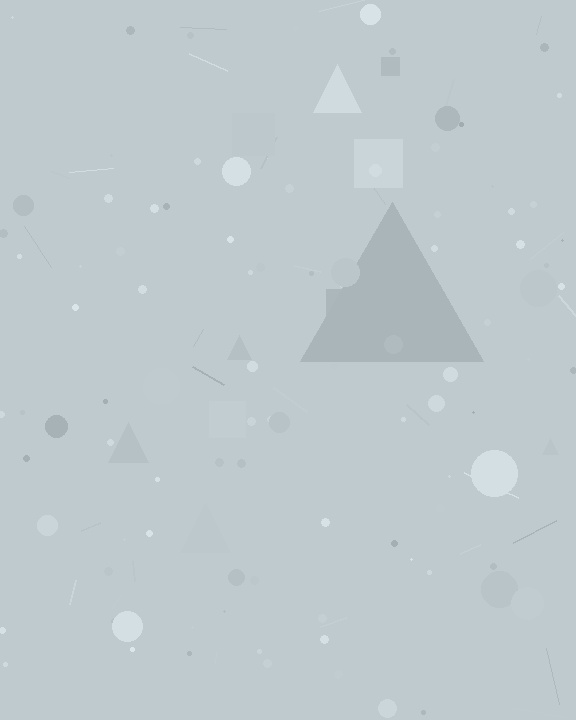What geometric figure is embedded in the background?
A triangle is embedded in the background.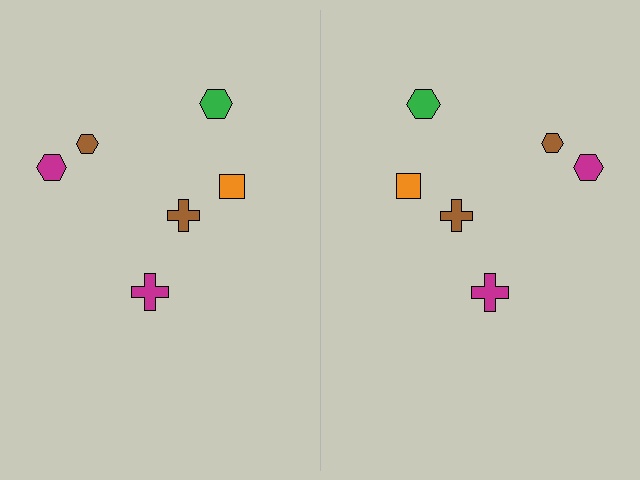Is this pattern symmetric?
Yes, this pattern has bilateral (reflection) symmetry.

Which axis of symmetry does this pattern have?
The pattern has a vertical axis of symmetry running through the center of the image.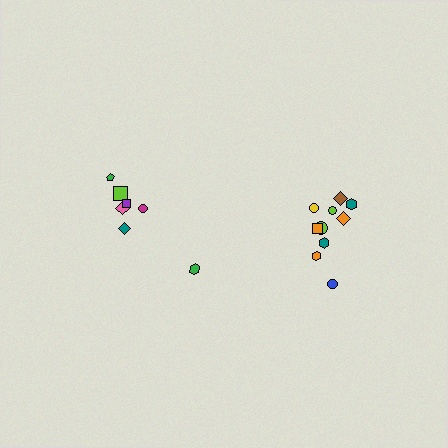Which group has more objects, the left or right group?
The right group.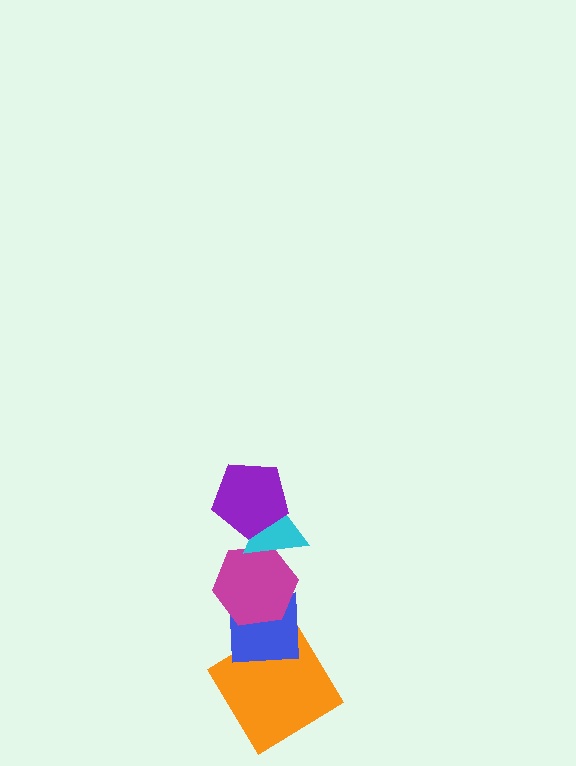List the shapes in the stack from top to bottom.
From top to bottom: the purple pentagon, the cyan triangle, the magenta hexagon, the blue square, the orange diamond.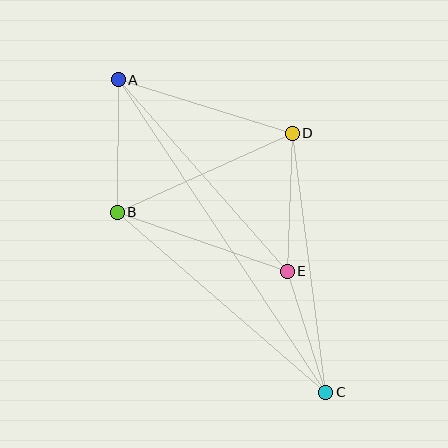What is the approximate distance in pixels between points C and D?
The distance between C and D is approximately 261 pixels.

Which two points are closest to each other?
Points C and E are closest to each other.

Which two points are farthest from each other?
Points A and C are farthest from each other.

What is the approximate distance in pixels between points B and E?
The distance between B and E is approximately 180 pixels.